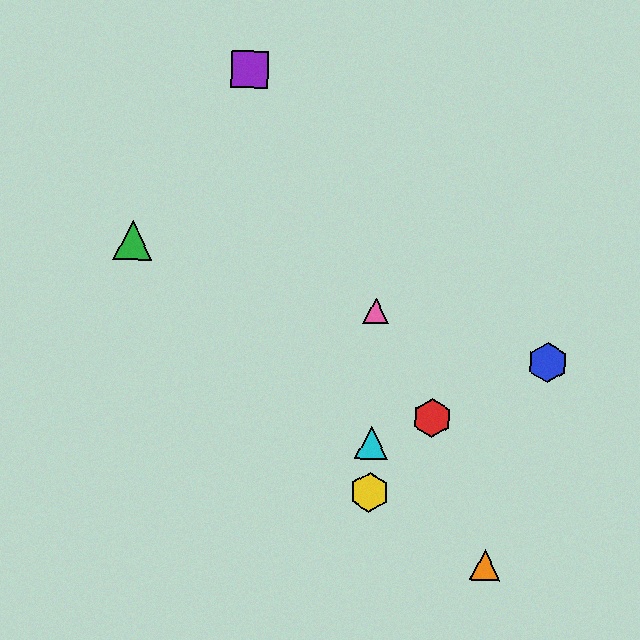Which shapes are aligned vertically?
The yellow hexagon, the cyan triangle, the pink triangle are aligned vertically.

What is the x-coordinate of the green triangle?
The green triangle is at x≈133.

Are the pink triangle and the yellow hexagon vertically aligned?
Yes, both are at x≈376.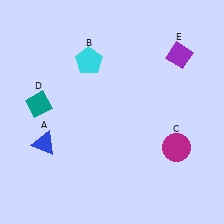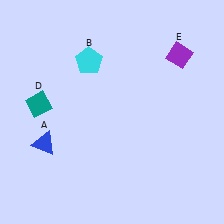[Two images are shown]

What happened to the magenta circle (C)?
The magenta circle (C) was removed in Image 2. It was in the bottom-right area of Image 1.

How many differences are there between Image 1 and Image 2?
There is 1 difference between the two images.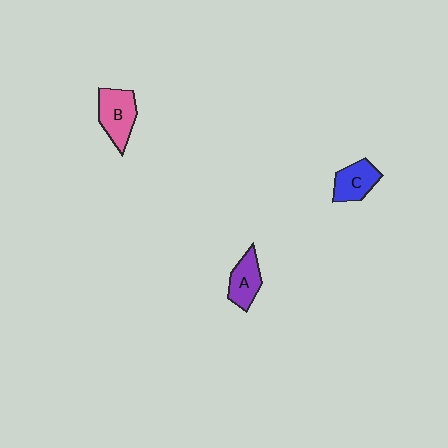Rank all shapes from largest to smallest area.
From largest to smallest: B (pink), C (blue), A (purple).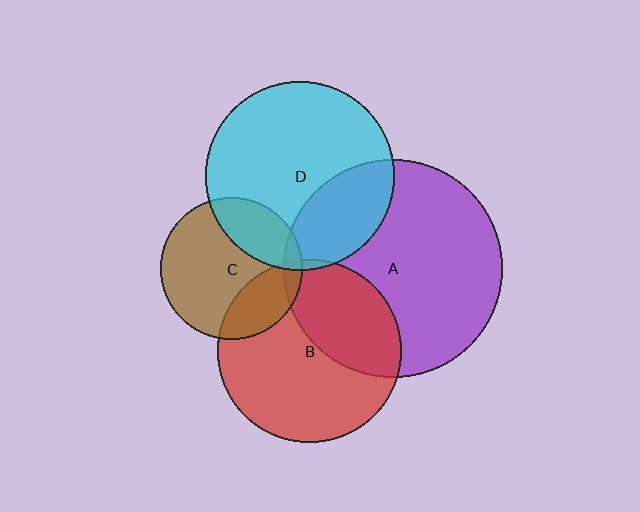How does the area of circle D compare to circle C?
Approximately 1.7 times.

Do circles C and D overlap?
Yes.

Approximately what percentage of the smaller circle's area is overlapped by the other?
Approximately 25%.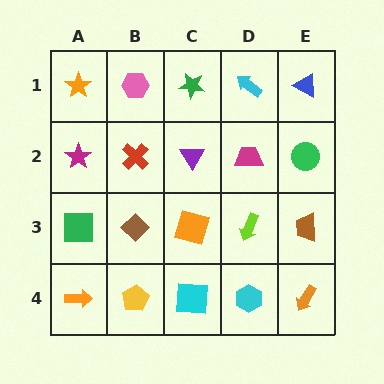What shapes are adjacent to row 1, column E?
A green circle (row 2, column E), a cyan arrow (row 1, column D).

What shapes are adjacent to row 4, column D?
A lime arrow (row 3, column D), a cyan square (row 4, column C), an orange arrow (row 4, column E).